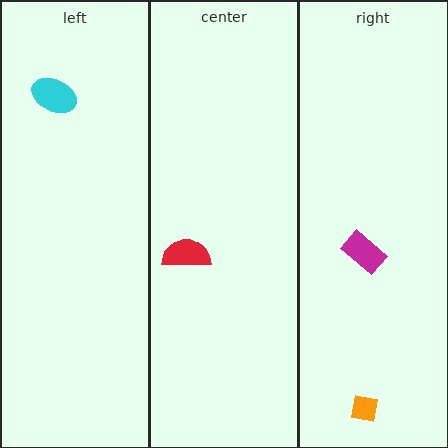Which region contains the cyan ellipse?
The left region.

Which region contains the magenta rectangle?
The right region.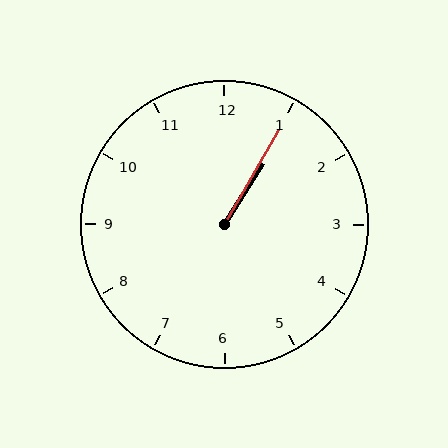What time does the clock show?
1:05.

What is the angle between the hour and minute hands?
Approximately 2 degrees.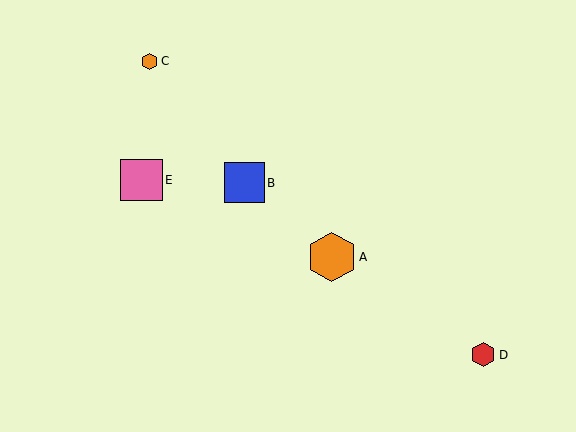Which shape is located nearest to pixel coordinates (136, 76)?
The orange hexagon (labeled C) at (149, 61) is nearest to that location.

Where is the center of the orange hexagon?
The center of the orange hexagon is at (332, 257).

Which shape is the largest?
The orange hexagon (labeled A) is the largest.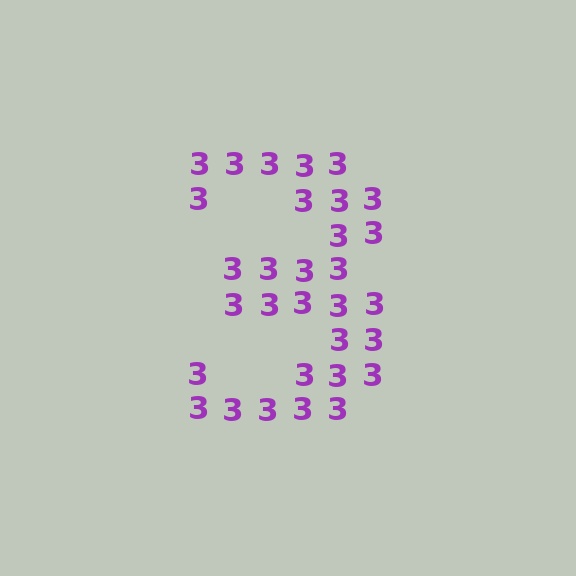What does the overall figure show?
The overall figure shows the digit 3.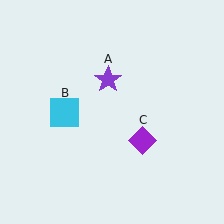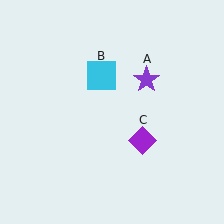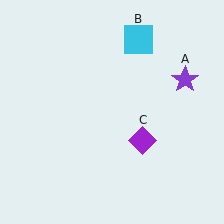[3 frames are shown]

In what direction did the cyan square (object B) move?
The cyan square (object B) moved up and to the right.